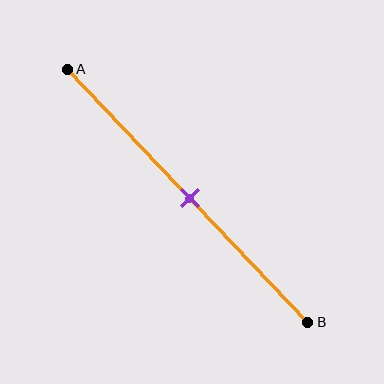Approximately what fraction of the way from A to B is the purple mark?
The purple mark is approximately 50% of the way from A to B.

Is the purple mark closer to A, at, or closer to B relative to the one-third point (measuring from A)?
The purple mark is closer to point B than the one-third point of segment AB.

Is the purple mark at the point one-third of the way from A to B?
No, the mark is at about 50% from A, not at the 33% one-third point.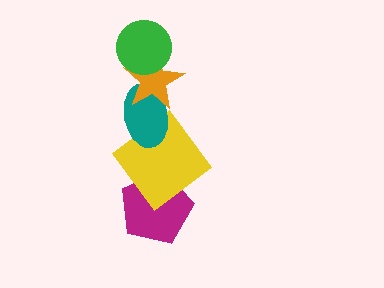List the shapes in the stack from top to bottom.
From top to bottom: the green circle, the orange star, the teal ellipse, the yellow diamond, the magenta pentagon.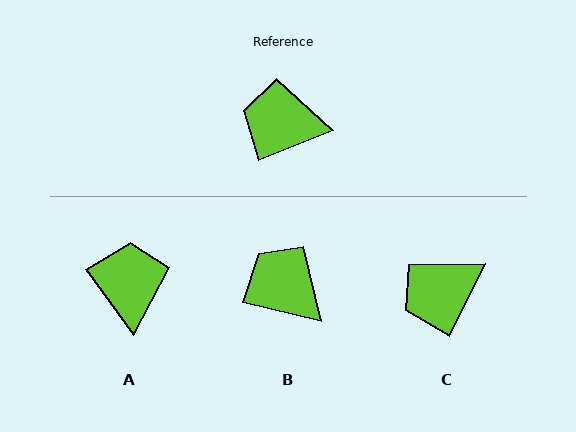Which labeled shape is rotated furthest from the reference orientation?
A, about 76 degrees away.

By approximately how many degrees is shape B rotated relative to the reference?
Approximately 35 degrees clockwise.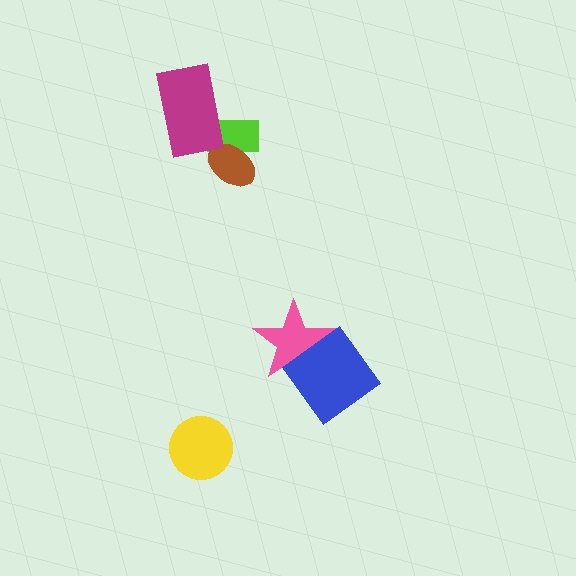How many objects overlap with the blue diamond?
1 object overlaps with the blue diamond.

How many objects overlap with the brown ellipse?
1 object overlaps with the brown ellipse.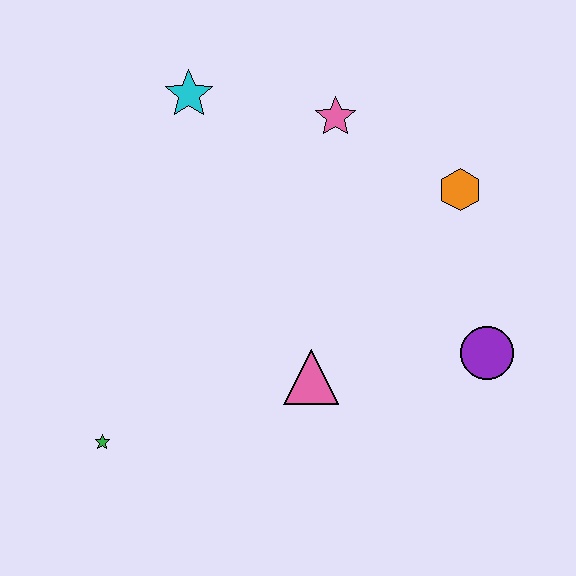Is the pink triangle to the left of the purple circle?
Yes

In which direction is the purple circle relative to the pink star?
The purple circle is below the pink star.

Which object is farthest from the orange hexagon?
The green star is farthest from the orange hexagon.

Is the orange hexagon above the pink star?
No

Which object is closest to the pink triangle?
The purple circle is closest to the pink triangle.